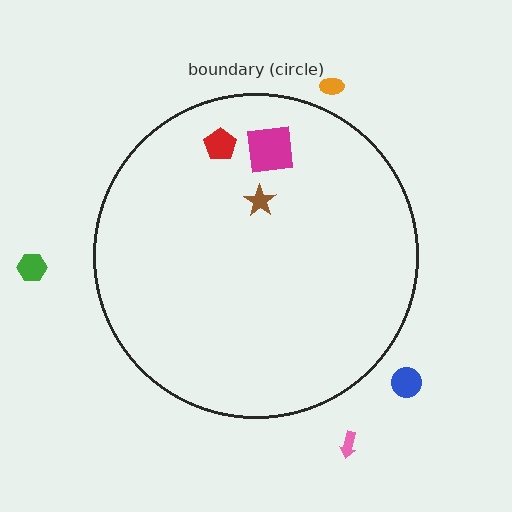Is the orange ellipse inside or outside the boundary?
Outside.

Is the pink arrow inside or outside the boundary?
Outside.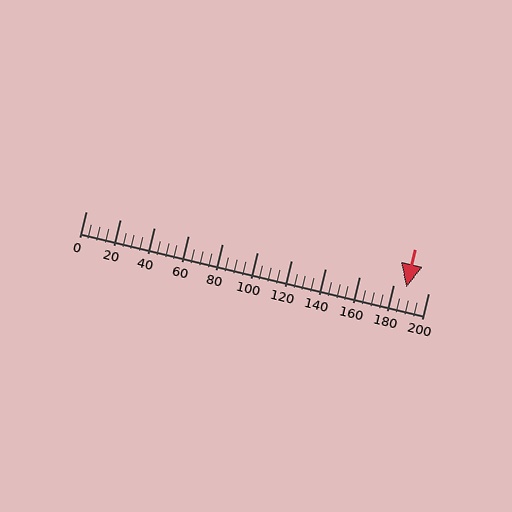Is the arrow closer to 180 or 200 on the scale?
The arrow is closer to 180.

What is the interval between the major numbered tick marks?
The major tick marks are spaced 20 units apart.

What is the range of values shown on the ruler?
The ruler shows values from 0 to 200.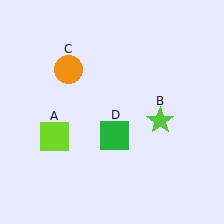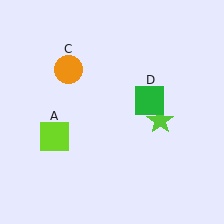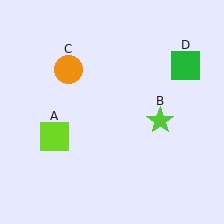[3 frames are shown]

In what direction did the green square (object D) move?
The green square (object D) moved up and to the right.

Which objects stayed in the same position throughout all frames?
Lime square (object A) and lime star (object B) and orange circle (object C) remained stationary.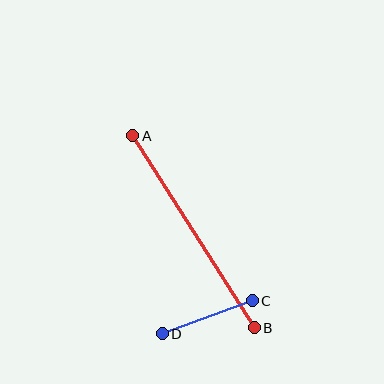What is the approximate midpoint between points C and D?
The midpoint is at approximately (207, 317) pixels.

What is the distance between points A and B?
The distance is approximately 227 pixels.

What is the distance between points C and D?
The distance is approximately 96 pixels.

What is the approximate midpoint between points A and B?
The midpoint is at approximately (193, 232) pixels.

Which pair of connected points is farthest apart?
Points A and B are farthest apart.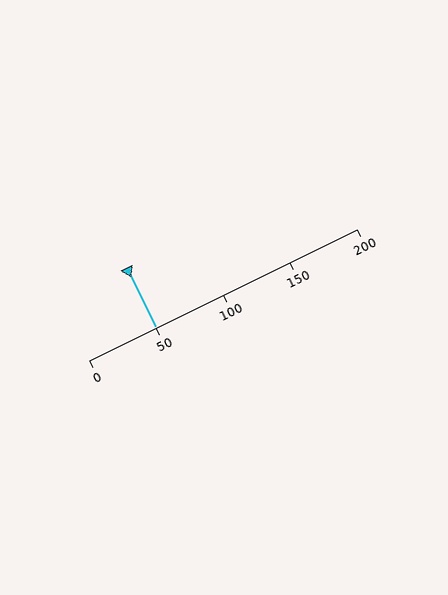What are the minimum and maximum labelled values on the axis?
The axis runs from 0 to 200.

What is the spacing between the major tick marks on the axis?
The major ticks are spaced 50 apart.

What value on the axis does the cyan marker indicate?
The marker indicates approximately 50.